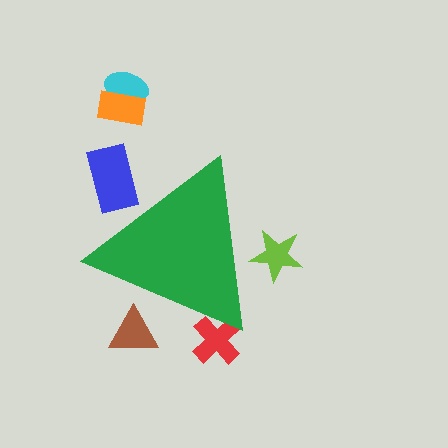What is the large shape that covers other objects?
A green triangle.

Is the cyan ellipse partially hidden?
No, the cyan ellipse is fully visible.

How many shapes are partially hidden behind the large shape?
4 shapes are partially hidden.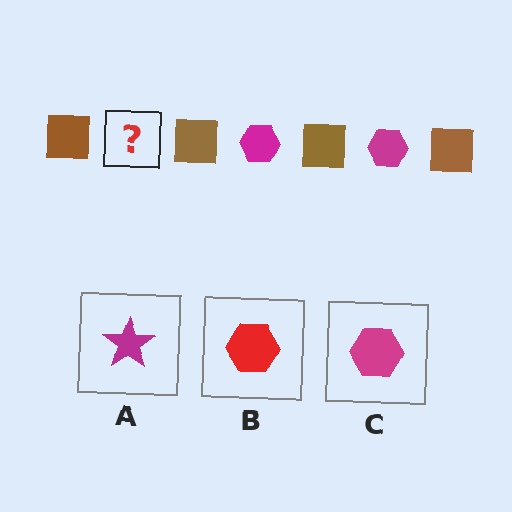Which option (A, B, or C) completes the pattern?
C.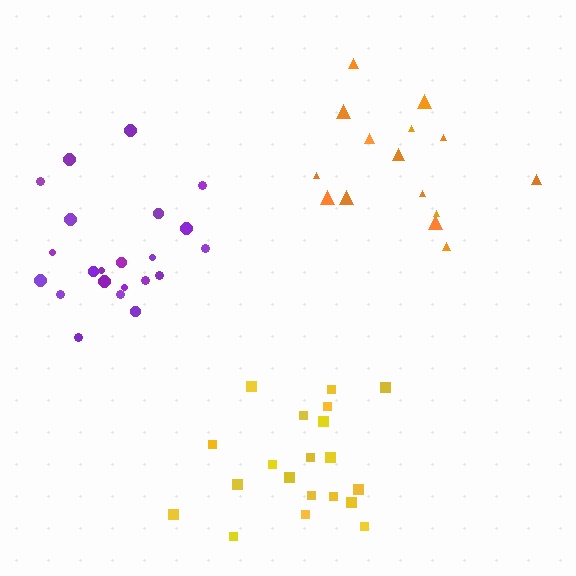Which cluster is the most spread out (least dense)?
Yellow.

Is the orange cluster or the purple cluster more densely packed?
Purple.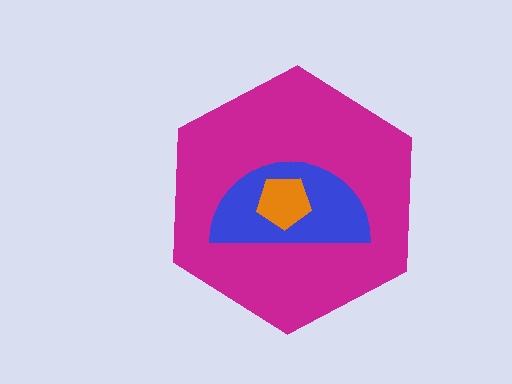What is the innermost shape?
The orange pentagon.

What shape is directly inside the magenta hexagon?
The blue semicircle.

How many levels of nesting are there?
3.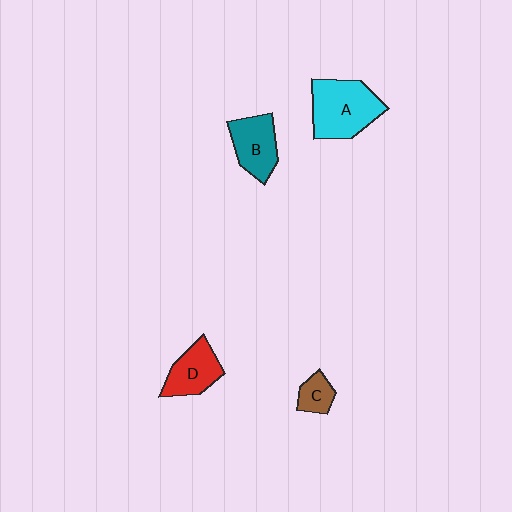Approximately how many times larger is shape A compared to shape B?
Approximately 1.5 times.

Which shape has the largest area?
Shape A (cyan).